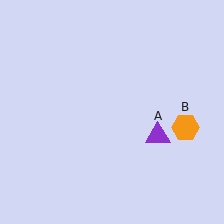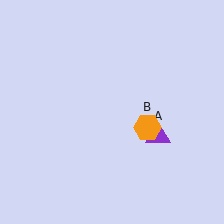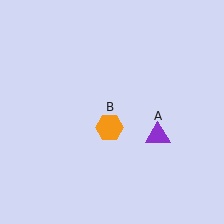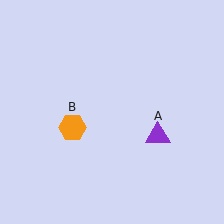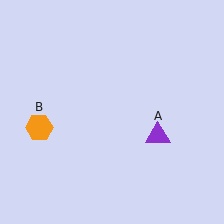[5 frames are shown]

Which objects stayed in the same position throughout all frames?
Purple triangle (object A) remained stationary.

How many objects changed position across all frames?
1 object changed position: orange hexagon (object B).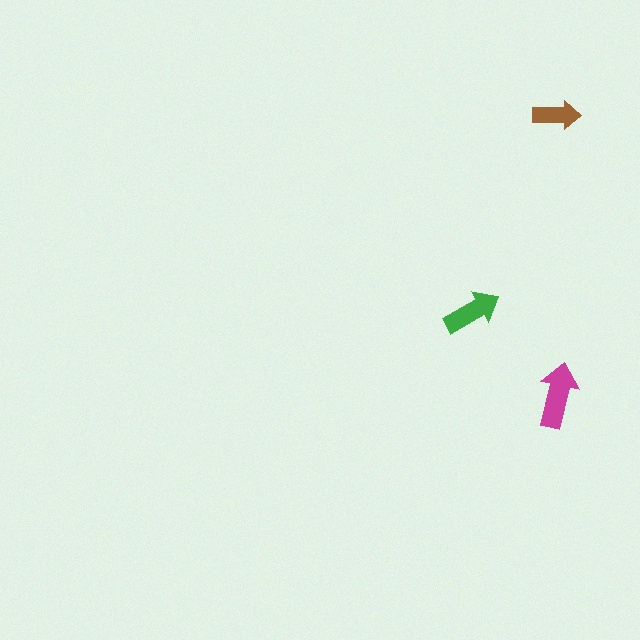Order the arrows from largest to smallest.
the magenta one, the green one, the brown one.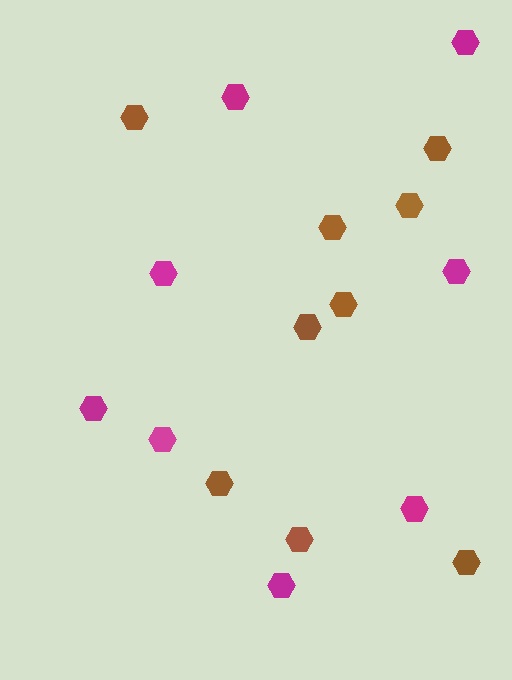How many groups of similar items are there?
There are 2 groups: one group of brown hexagons (9) and one group of magenta hexagons (8).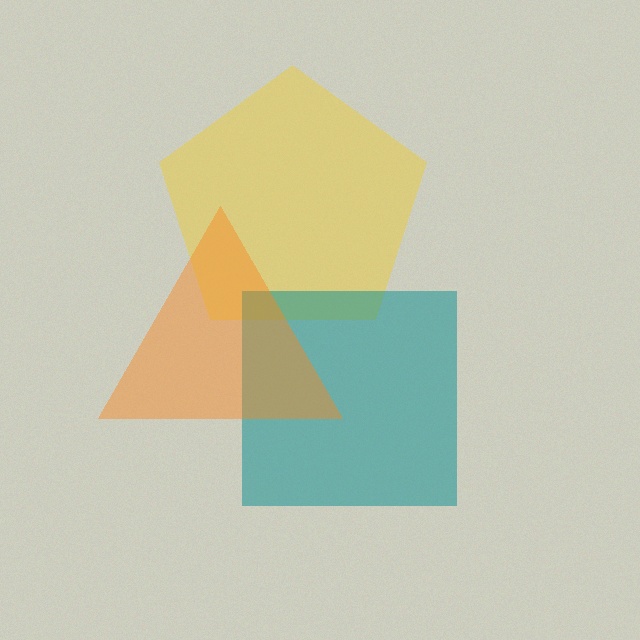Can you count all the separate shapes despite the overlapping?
Yes, there are 3 separate shapes.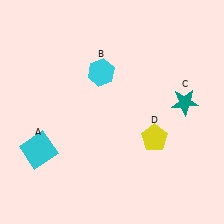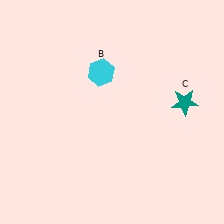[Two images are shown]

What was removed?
The yellow pentagon (D), the cyan square (A) were removed in Image 2.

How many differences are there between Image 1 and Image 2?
There are 2 differences between the two images.